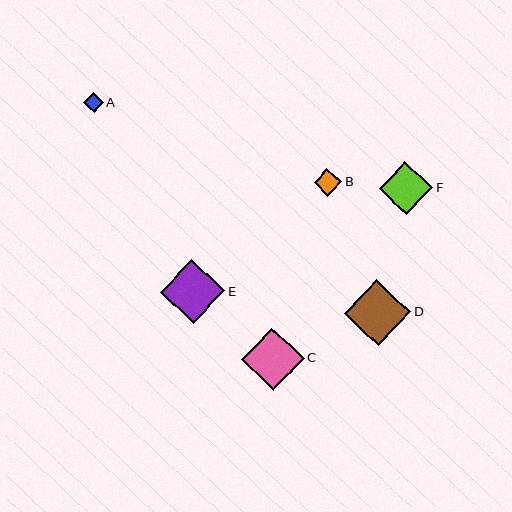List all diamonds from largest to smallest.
From largest to smallest: D, E, C, F, B, A.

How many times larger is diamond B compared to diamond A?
Diamond B is approximately 1.4 times the size of diamond A.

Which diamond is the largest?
Diamond D is the largest with a size of approximately 66 pixels.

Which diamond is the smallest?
Diamond A is the smallest with a size of approximately 20 pixels.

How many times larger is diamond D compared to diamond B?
Diamond D is approximately 2.4 times the size of diamond B.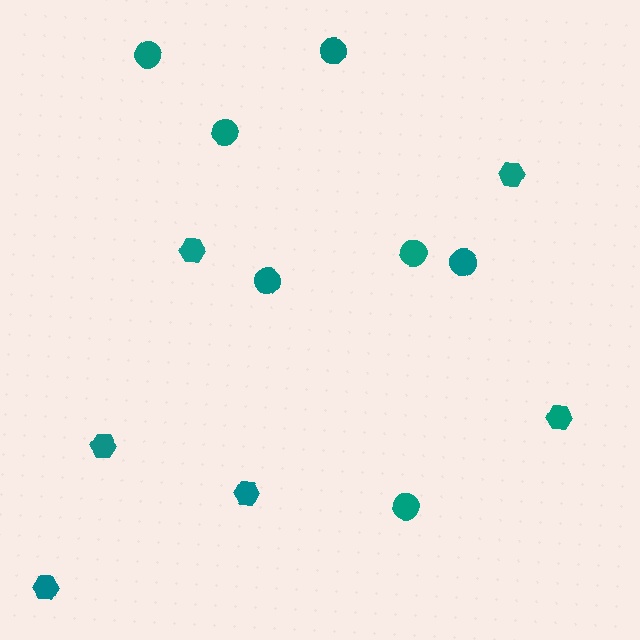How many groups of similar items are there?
There are 2 groups: one group of circles (7) and one group of hexagons (6).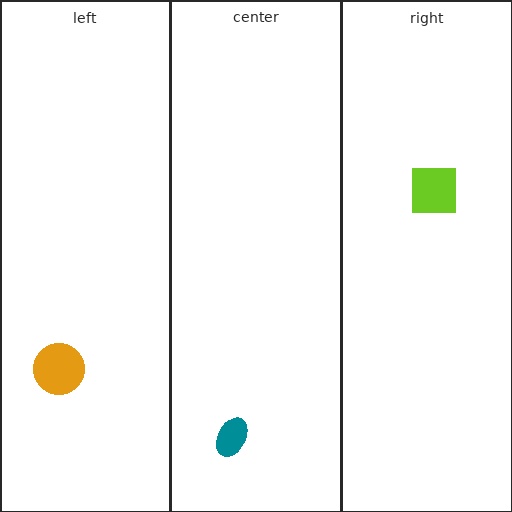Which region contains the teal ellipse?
The center region.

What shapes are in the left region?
The orange circle.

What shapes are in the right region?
The lime square.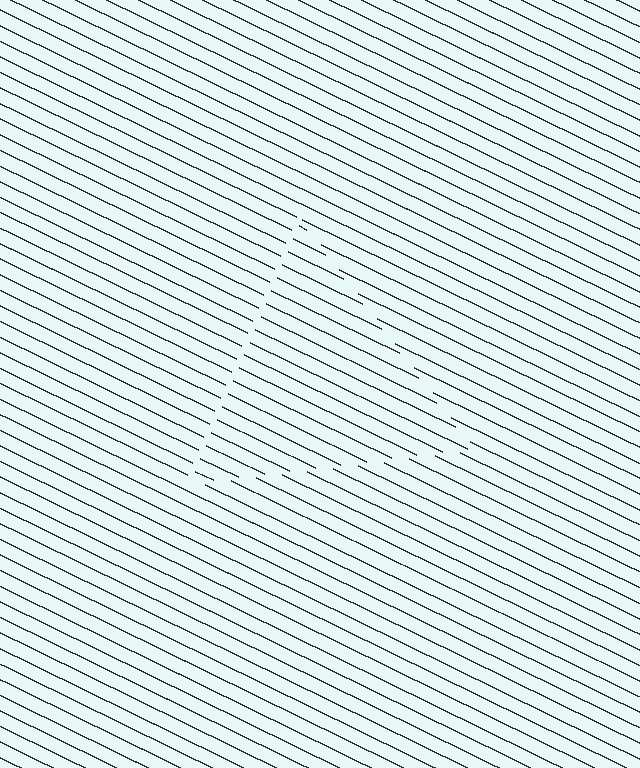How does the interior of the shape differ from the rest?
The interior of the shape contains the same grating, shifted by half a period — the contour is defined by the phase discontinuity where line-ends from the inner and outer gratings abut.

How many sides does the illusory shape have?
3 sides — the line-ends trace a triangle.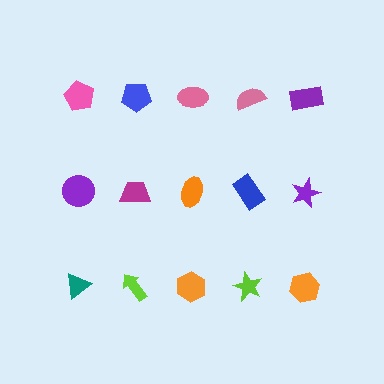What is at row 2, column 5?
A purple star.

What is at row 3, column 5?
An orange hexagon.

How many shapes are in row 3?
5 shapes.